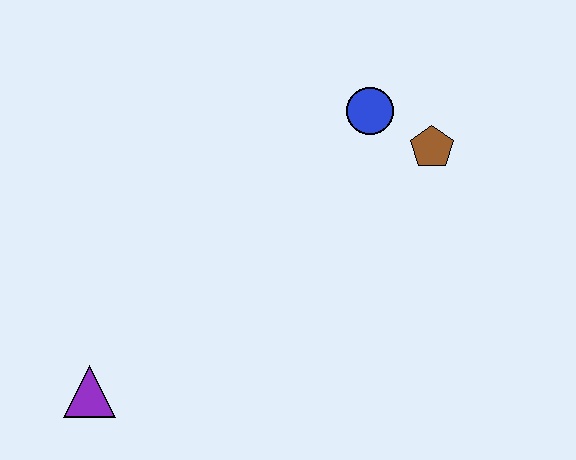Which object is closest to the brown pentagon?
The blue circle is closest to the brown pentagon.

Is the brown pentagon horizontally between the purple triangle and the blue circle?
No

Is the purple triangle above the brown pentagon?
No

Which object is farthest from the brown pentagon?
The purple triangle is farthest from the brown pentagon.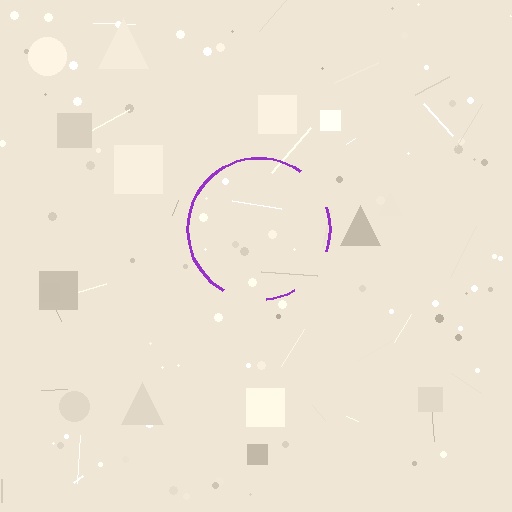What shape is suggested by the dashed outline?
The dashed outline suggests a circle.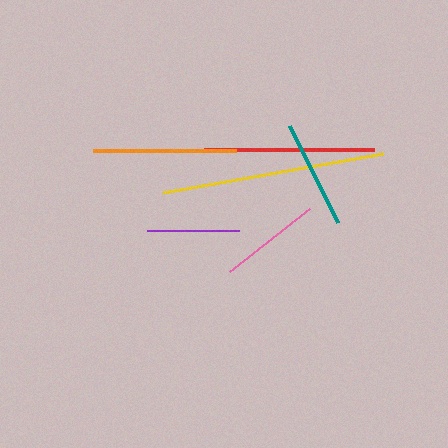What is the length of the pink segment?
The pink segment is approximately 102 pixels long.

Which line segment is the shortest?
The purple line is the shortest at approximately 92 pixels.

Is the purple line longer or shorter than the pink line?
The pink line is longer than the purple line.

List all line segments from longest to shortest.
From longest to shortest: yellow, red, orange, teal, pink, purple.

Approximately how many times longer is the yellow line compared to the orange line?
The yellow line is approximately 1.6 times the length of the orange line.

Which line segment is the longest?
The yellow line is the longest at approximately 224 pixels.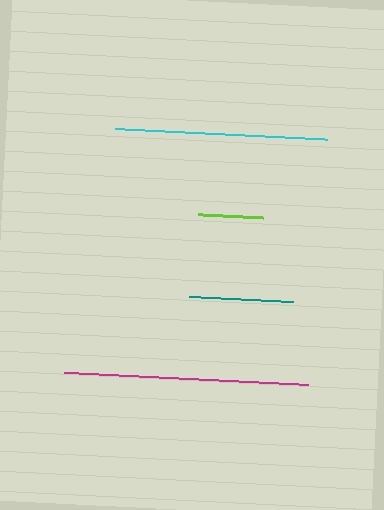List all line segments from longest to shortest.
From longest to shortest: magenta, cyan, teal, lime.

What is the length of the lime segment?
The lime segment is approximately 64 pixels long.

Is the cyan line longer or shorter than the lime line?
The cyan line is longer than the lime line.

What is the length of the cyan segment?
The cyan segment is approximately 212 pixels long.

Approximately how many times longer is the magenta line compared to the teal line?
The magenta line is approximately 2.3 times the length of the teal line.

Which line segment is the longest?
The magenta line is the longest at approximately 244 pixels.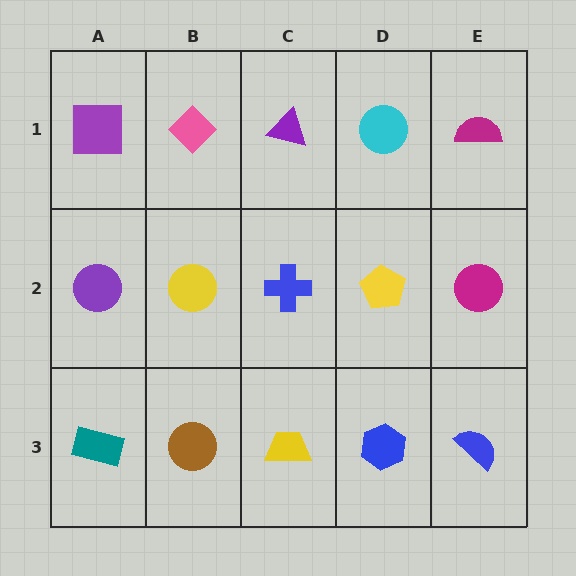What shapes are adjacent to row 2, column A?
A purple square (row 1, column A), a teal rectangle (row 3, column A), a yellow circle (row 2, column B).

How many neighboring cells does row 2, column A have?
3.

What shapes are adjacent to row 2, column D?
A cyan circle (row 1, column D), a blue hexagon (row 3, column D), a blue cross (row 2, column C), a magenta circle (row 2, column E).